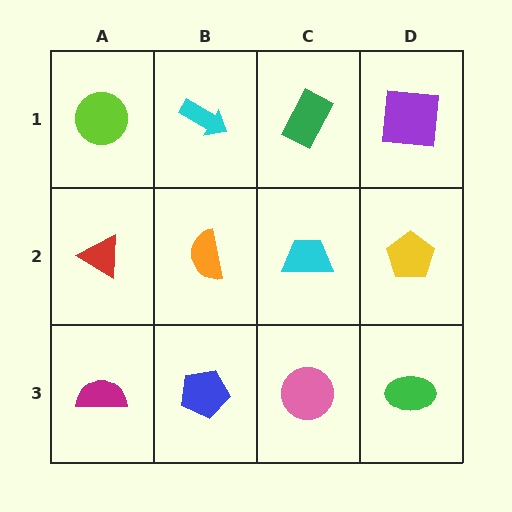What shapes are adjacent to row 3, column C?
A cyan trapezoid (row 2, column C), a blue pentagon (row 3, column B), a green ellipse (row 3, column D).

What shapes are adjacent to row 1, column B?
An orange semicircle (row 2, column B), a lime circle (row 1, column A), a green rectangle (row 1, column C).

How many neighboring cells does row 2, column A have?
3.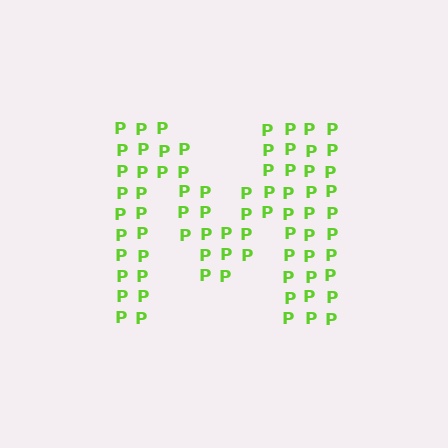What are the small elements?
The small elements are letter P's.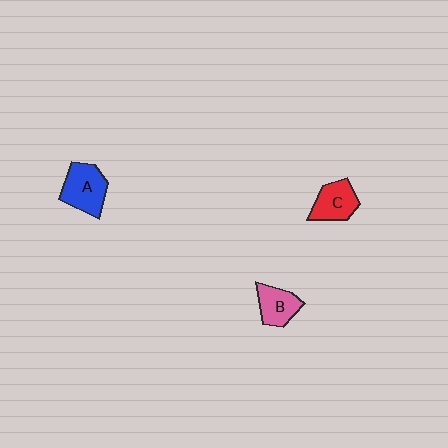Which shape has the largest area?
Shape A (blue).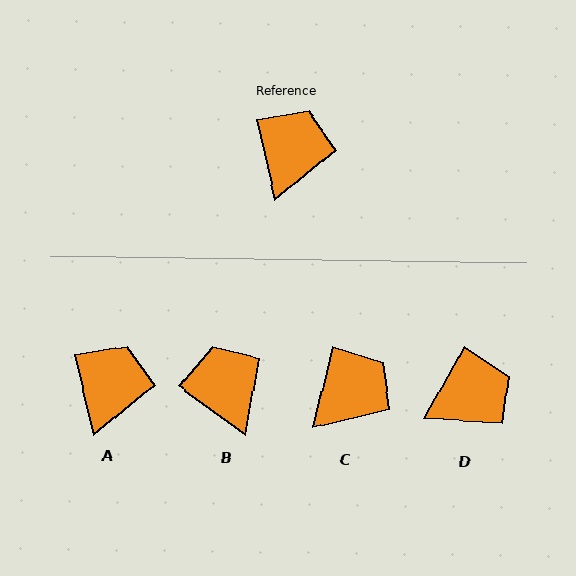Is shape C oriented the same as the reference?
No, it is off by about 27 degrees.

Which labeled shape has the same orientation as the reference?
A.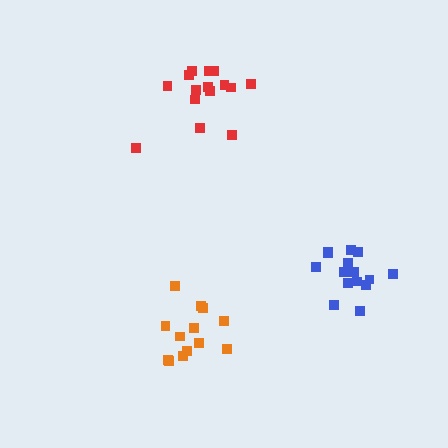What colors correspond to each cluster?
The clusters are colored: orange, blue, red.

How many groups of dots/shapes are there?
There are 3 groups.